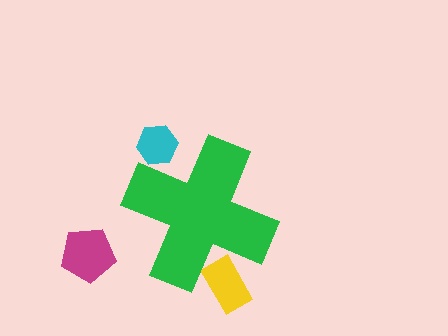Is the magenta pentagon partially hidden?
No, the magenta pentagon is fully visible.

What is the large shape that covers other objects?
A green cross.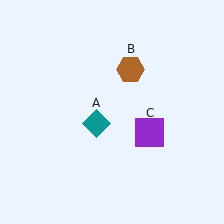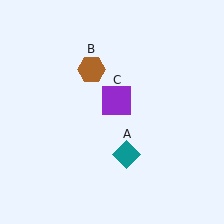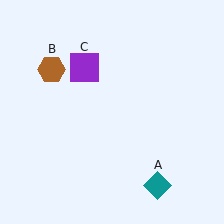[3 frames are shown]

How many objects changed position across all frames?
3 objects changed position: teal diamond (object A), brown hexagon (object B), purple square (object C).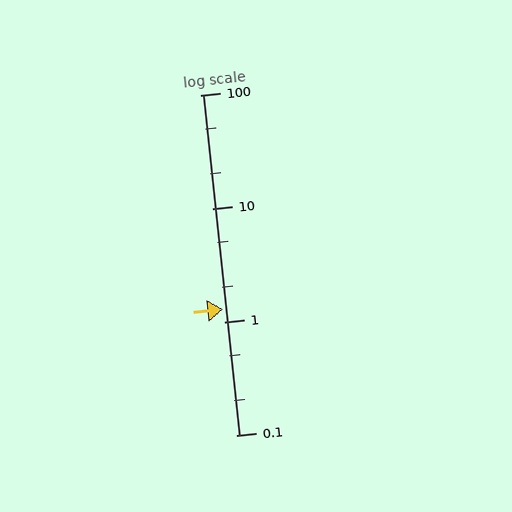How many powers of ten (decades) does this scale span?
The scale spans 3 decades, from 0.1 to 100.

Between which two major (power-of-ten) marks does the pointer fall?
The pointer is between 1 and 10.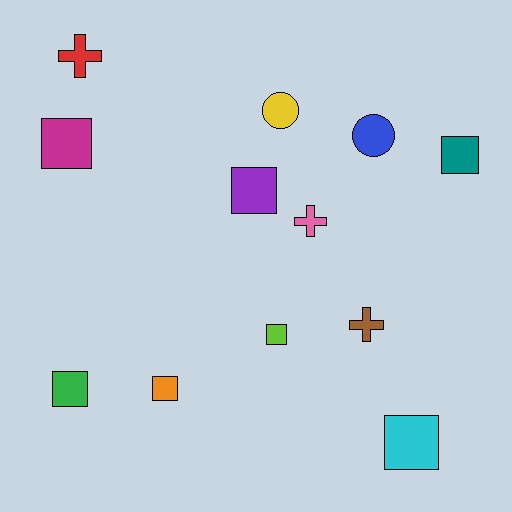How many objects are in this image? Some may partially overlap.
There are 12 objects.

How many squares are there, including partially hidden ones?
There are 7 squares.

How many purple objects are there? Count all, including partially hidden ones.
There is 1 purple object.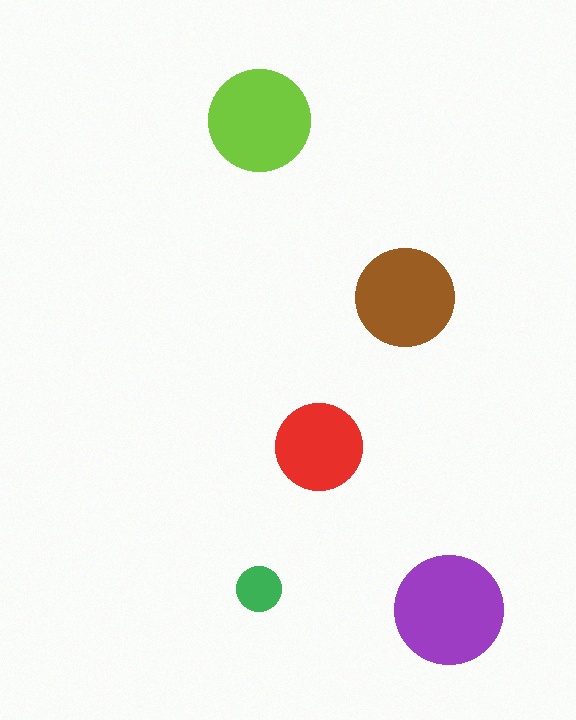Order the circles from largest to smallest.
the purple one, the lime one, the brown one, the red one, the green one.